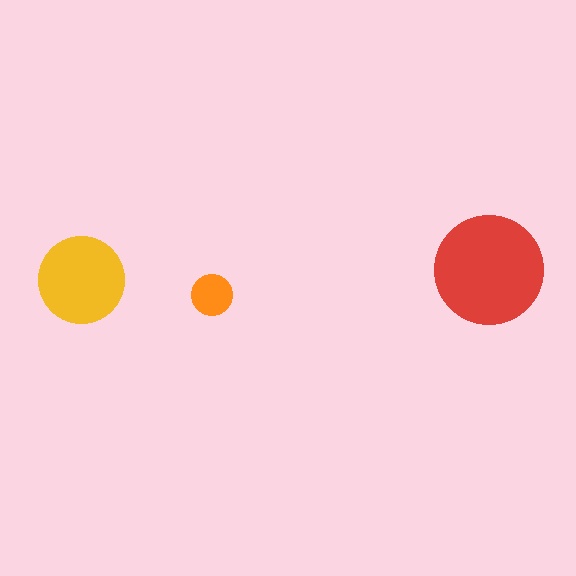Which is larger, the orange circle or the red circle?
The red one.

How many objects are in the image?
There are 3 objects in the image.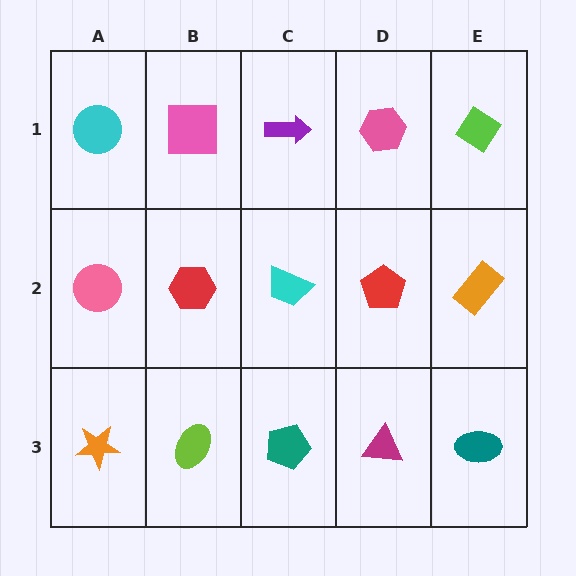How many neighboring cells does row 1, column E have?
2.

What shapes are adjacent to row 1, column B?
A red hexagon (row 2, column B), a cyan circle (row 1, column A), a purple arrow (row 1, column C).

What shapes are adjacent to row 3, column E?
An orange rectangle (row 2, column E), a magenta triangle (row 3, column D).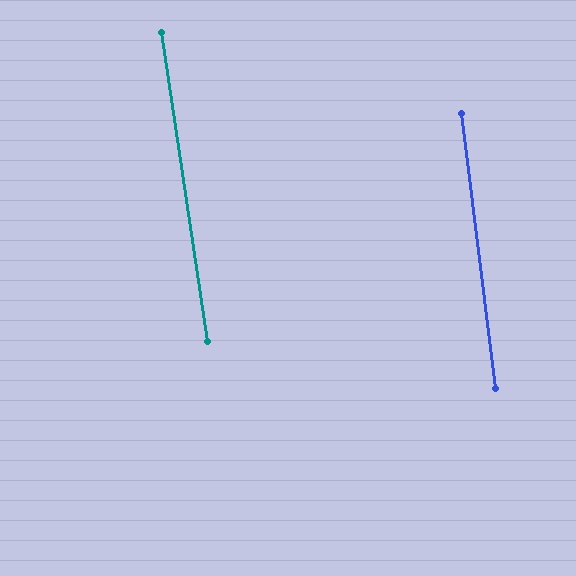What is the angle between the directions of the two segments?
Approximately 1 degree.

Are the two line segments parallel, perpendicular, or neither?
Parallel — their directions differ by only 1.5°.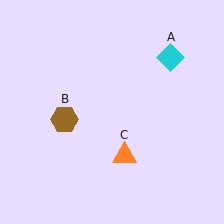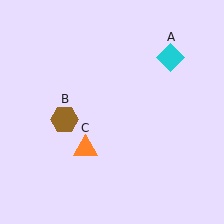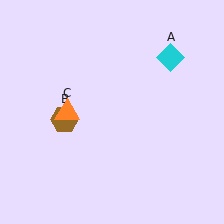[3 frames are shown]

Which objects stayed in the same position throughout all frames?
Cyan diamond (object A) and brown hexagon (object B) remained stationary.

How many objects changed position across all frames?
1 object changed position: orange triangle (object C).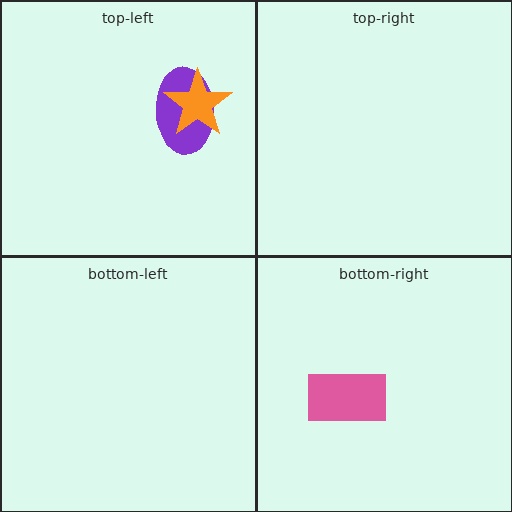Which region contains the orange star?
The top-left region.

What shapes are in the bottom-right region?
The pink rectangle.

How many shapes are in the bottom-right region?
1.